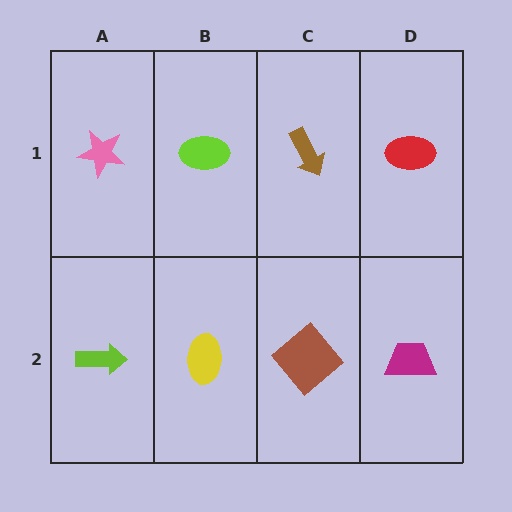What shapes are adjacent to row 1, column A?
A lime arrow (row 2, column A), a lime ellipse (row 1, column B).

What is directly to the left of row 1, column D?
A brown arrow.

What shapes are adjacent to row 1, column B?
A yellow ellipse (row 2, column B), a pink star (row 1, column A), a brown arrow (row 1, column C).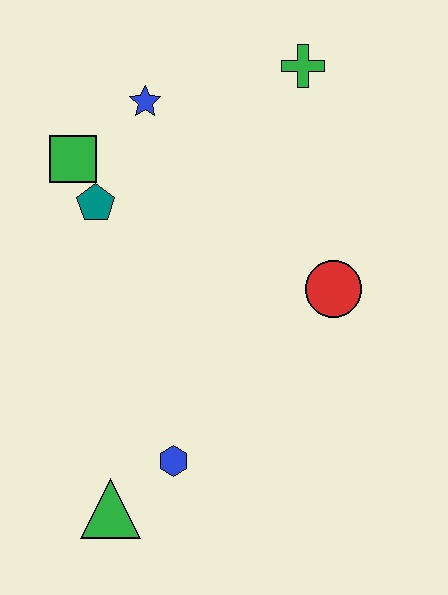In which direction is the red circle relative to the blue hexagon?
The red circle is above the blue hexagon.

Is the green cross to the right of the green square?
Yes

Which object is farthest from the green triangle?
The green cross is farthest from the green triangle.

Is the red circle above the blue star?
No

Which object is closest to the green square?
The teal pentagon is closest to the green square.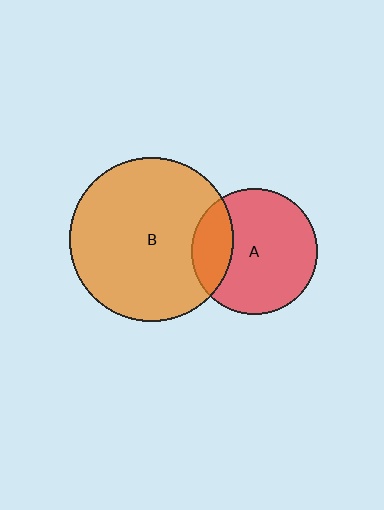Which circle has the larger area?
Circle B (orange).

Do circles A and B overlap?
Yes.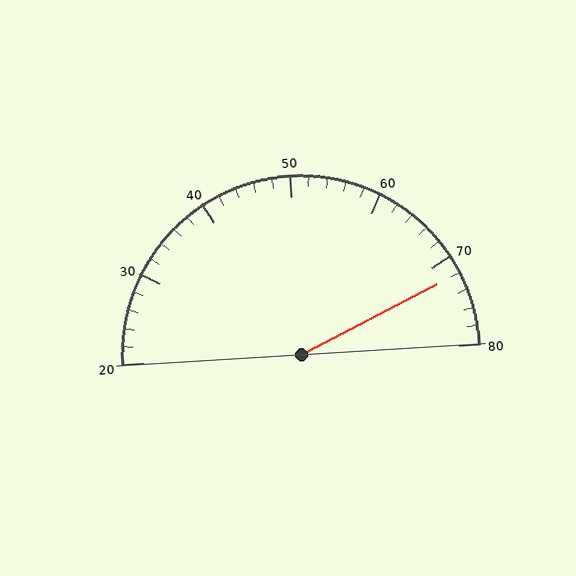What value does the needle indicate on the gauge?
The needle indicates approximately 72.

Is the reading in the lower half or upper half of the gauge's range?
The reading is in the upper half of the range (20 to 80).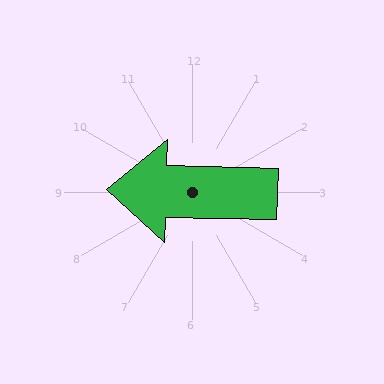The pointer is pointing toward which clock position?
Roughly 9 o'clock.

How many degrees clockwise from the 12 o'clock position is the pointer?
Approximately 272 degrees.